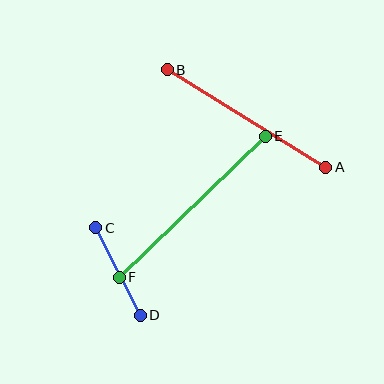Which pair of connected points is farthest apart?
Points E and F are farthest apart.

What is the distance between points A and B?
The distance is approximately 186 pixels.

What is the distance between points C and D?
The distance is approximately 98 pixels.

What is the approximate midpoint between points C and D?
The midpoint is at approximately (118, 272) pixels.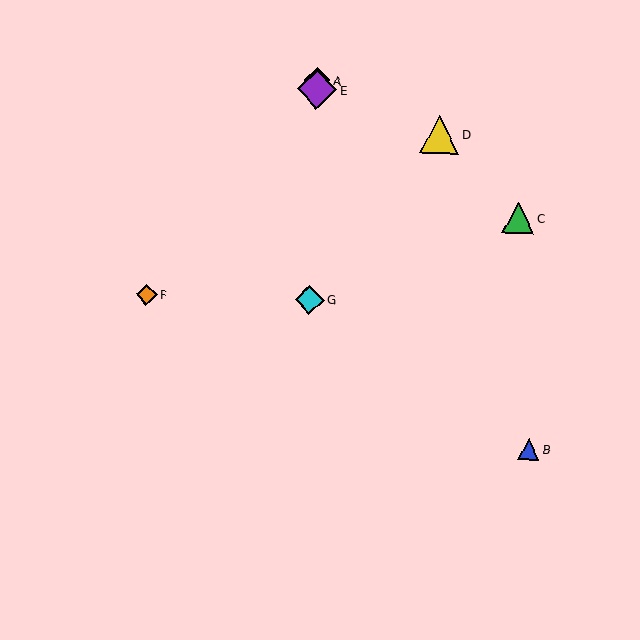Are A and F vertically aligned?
No, A is at x≈317 and F is at x≈147.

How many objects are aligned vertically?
3 objects (A, E, G) are aligned vertically.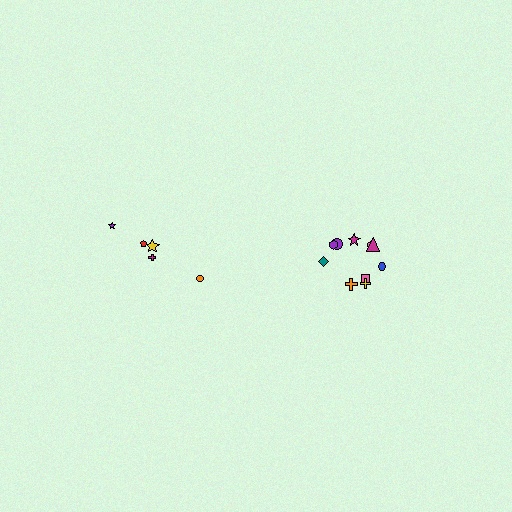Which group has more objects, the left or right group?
The right group.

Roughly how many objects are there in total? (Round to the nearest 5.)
Roughly 15 objects in total.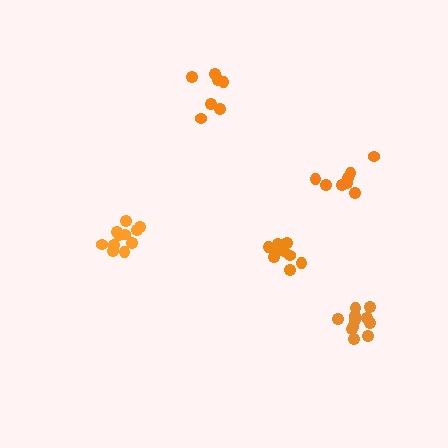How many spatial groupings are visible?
There are 5 spatial groupings.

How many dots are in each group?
Group 1: 11 dots, Group 2: 7 dots, Group 3: 9 dots, Group 4: 8 dots, Group 5: 11 dots (46 total).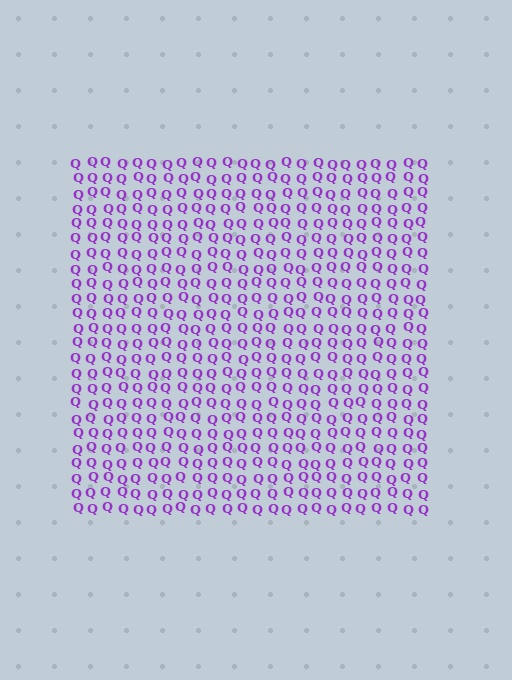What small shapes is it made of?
It is made of small letter Q's.